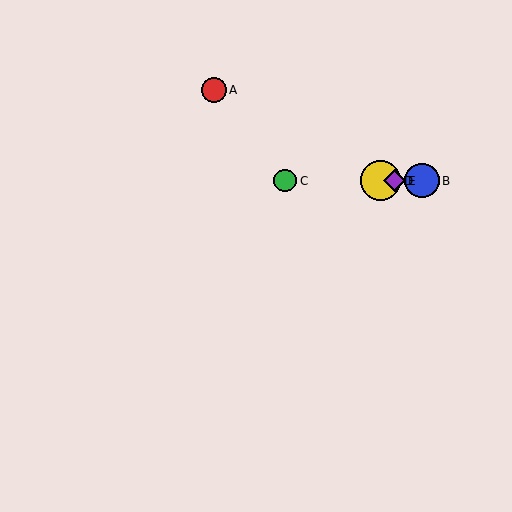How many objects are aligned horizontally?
4 objects (B, C, D, E) are aligned horizontally.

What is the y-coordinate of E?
Object E is at y≈181.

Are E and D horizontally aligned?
Yes, both are at y≈181.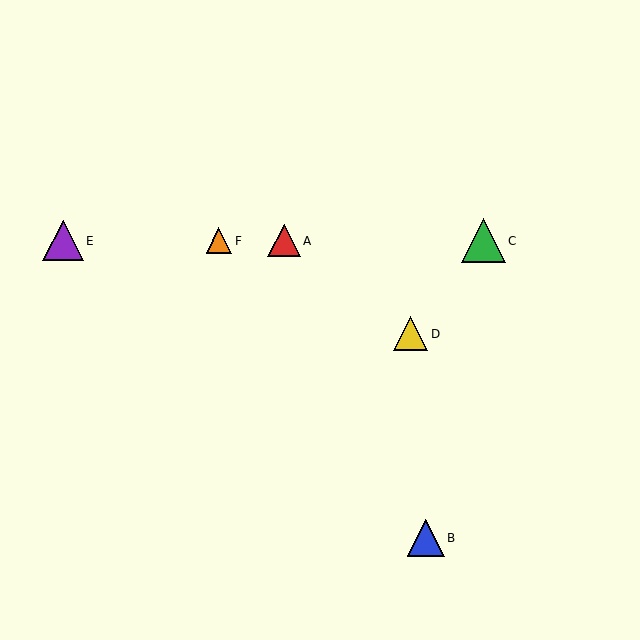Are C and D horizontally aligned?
No, C is at y≈241 and D is at y≈334.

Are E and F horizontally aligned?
Yes, both are at y≈241.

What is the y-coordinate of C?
Object C is at y≈241.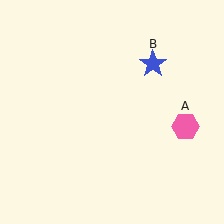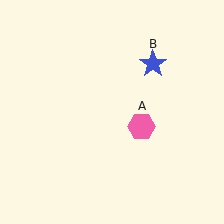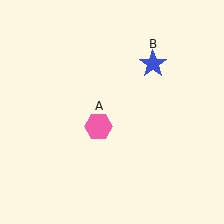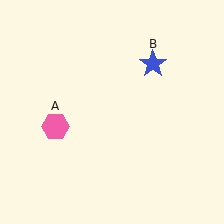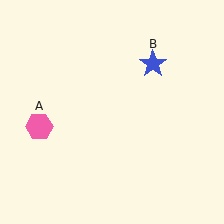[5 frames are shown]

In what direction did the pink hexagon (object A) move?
The pink hexagon (object A) moved left.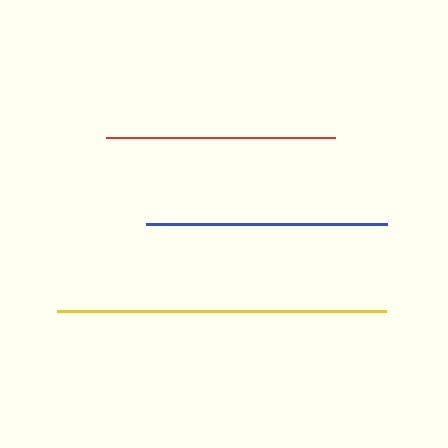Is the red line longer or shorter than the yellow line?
The yellow line is longer than the red line.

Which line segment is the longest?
The yellow line is the longest at approximately 329 pixels.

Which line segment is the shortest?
The red line is the shortest at approximately 229 pixels.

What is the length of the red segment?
The red segment is approximately 229 pixels long.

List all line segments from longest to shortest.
From longest to shortest: yellow, blue, red.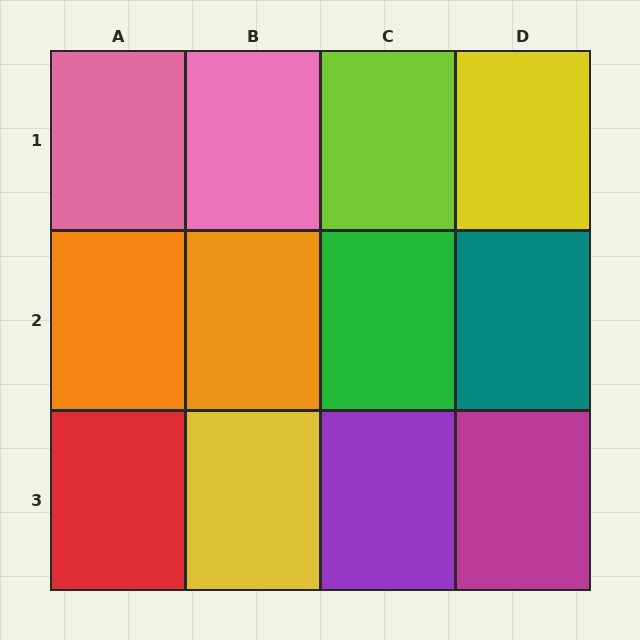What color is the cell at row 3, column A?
Red.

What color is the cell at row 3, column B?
Yellow.